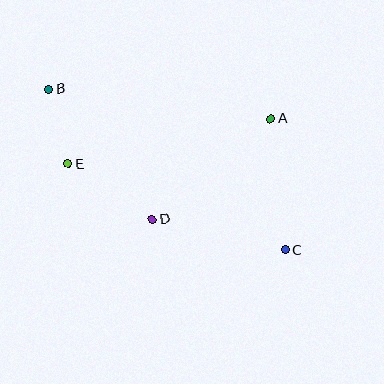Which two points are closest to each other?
Points B and E are closest to each other.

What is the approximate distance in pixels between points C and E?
The distance between C and E is approximately 234 pixels.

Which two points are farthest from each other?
Points B and C are farthest from each other.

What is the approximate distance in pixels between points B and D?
The distance between B and D is approximately 166 pixels.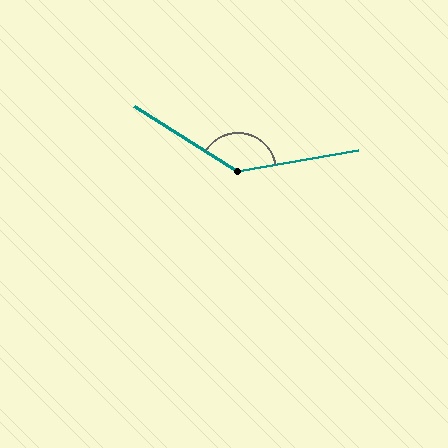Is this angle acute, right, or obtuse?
It is obtuse.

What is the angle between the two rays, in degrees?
Approximately 138 degrees.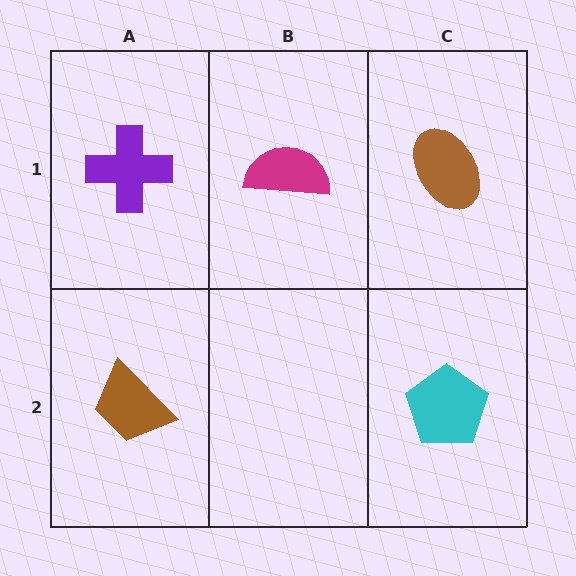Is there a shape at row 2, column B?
No, that cell is empty.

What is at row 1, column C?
A brown ellipse.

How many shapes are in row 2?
2 shapes.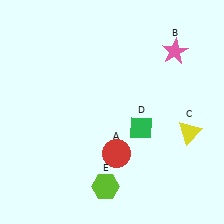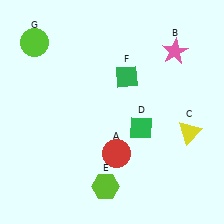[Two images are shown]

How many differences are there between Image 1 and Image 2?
There are 2 differences between the two images.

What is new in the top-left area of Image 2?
A lime circle (G) was added in the top-left area of Image 2.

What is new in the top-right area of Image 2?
A green diamond (F) was added in the top-right area of Image 2.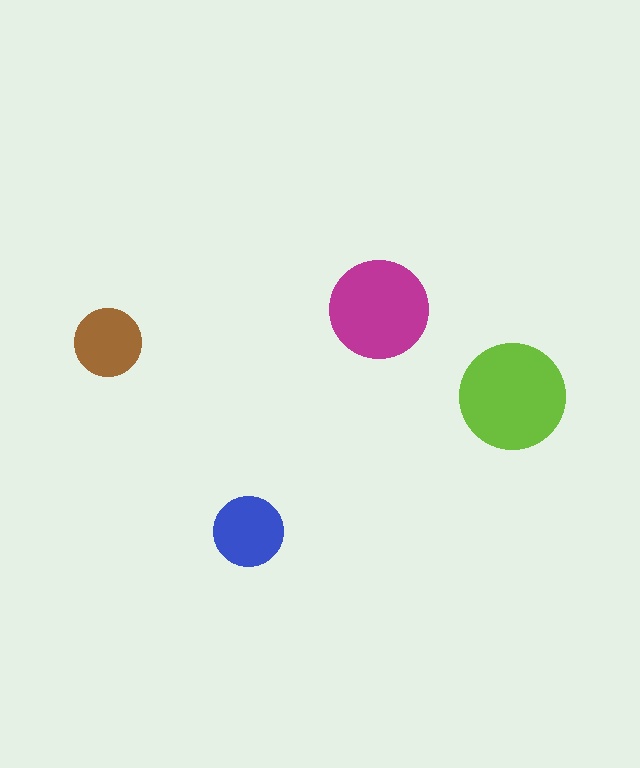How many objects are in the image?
There are 4 objects in the image.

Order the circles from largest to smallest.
the lime one, the magenta one, the blue one, the brown one.